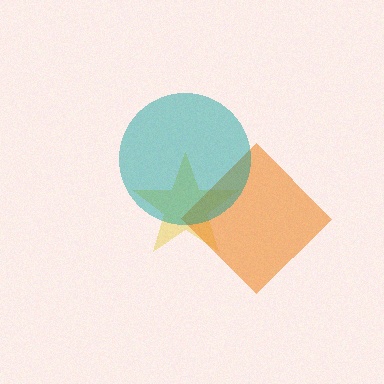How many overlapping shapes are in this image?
There are 3 overlapping shapes in the image.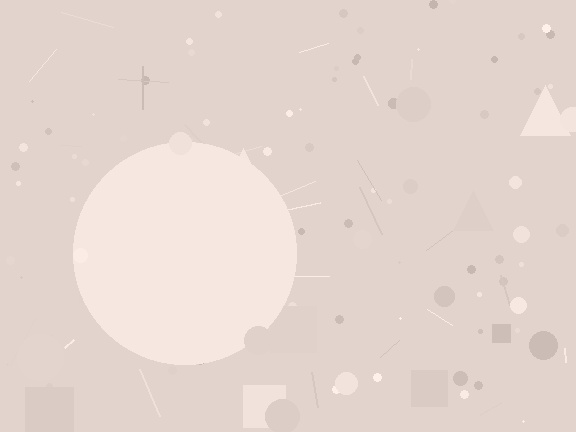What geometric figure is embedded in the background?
A circle is embedded in the background.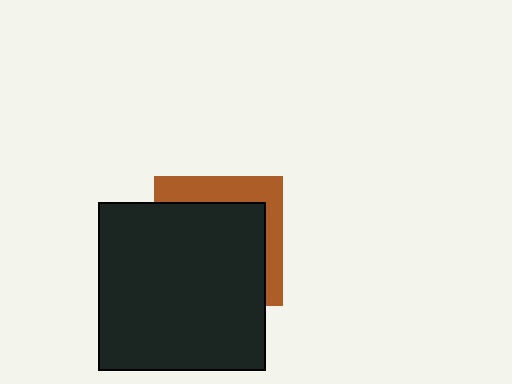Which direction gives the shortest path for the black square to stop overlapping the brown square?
Moving toward the lower-left gives the shortest separation.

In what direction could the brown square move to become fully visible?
The brown square could move toward the upper-right. That would shift it out from behind the black square entirely.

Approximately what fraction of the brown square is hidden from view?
Roughly 69% of the brown square is hidden behind the black square.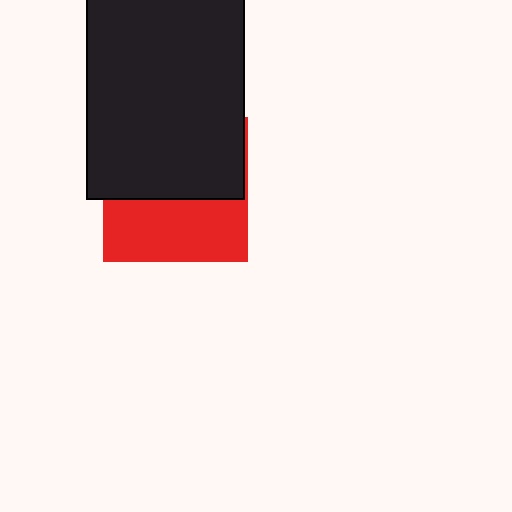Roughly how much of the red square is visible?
A small part of it is visible (roughly 44%).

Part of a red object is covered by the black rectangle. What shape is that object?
It is a square.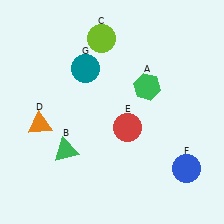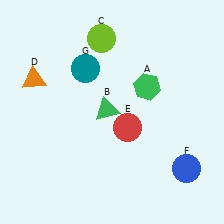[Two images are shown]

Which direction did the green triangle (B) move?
The green triangle (B) moved up.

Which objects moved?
The objects that moved are: the green triangle (B), the orange triangle (D).